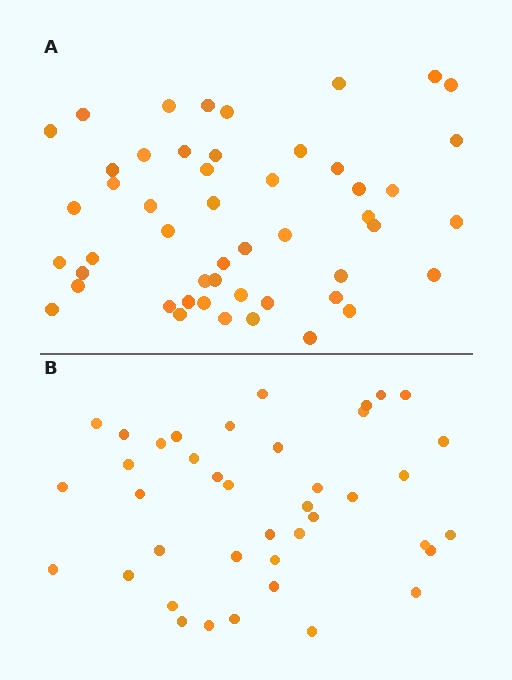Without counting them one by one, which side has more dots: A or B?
Region A (the top region) has more dots.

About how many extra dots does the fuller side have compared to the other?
Region A has roughly 10 or so more dots than region B.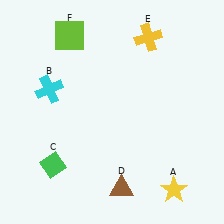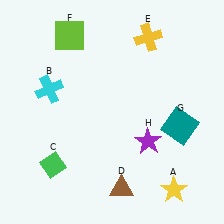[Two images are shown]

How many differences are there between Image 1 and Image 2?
There are 2 differences between the two images.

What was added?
A teal square (G), a purple star (H) were added in Image 2.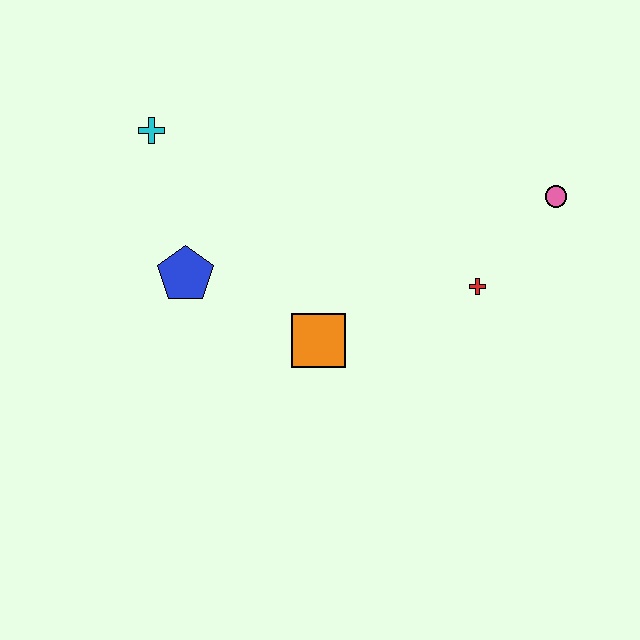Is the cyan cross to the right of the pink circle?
No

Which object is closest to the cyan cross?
The blue pentagon is closest to the cyan cross.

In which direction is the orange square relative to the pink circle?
The orange square is to the left of the pink circle.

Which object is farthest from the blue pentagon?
The pink circle is farthest from the blue pentagon.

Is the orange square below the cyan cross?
Yes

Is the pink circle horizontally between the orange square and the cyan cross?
No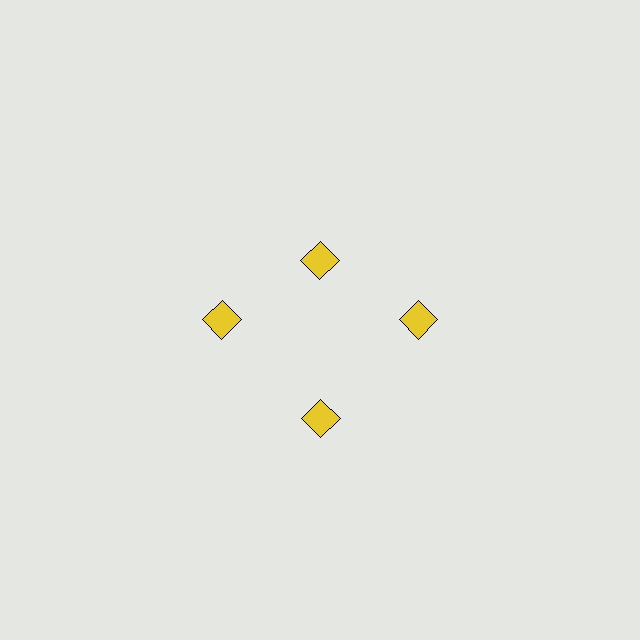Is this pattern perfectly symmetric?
No. The 4 yellow diamonds are arranged in a ring, but one element near the 12 o'clock position is pulled inward toward the center, breaking the 4-fold rotational symmetry.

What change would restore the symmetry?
The symmetry would be restored by moving it outward, back onto the ring so that all 4 diamonds sit at equal angles and equal distance from the center.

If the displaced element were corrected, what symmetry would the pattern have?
It would have 4-fold rotational symmetry — the pattern would map onto itself every 90 degrees.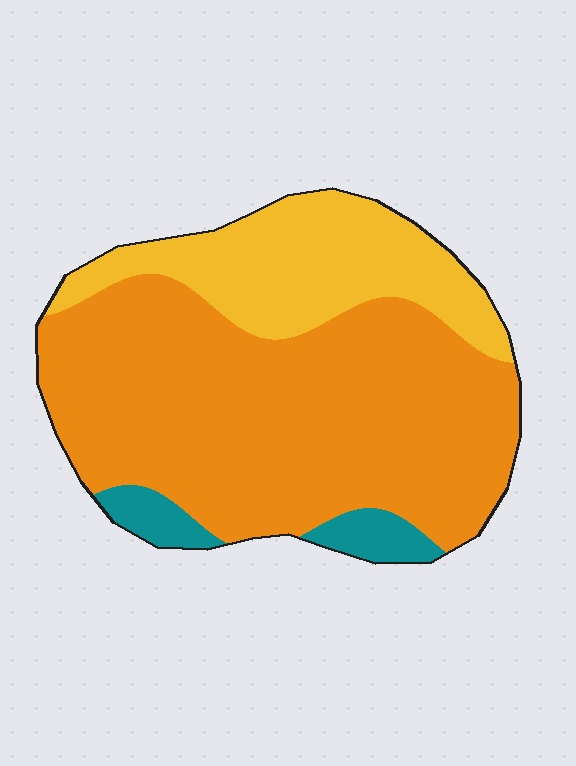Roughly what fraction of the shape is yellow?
Yellow takes up about one quarter (1/4) of the shape.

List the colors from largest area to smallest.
From largest to smallest: orange, yellow, teal.